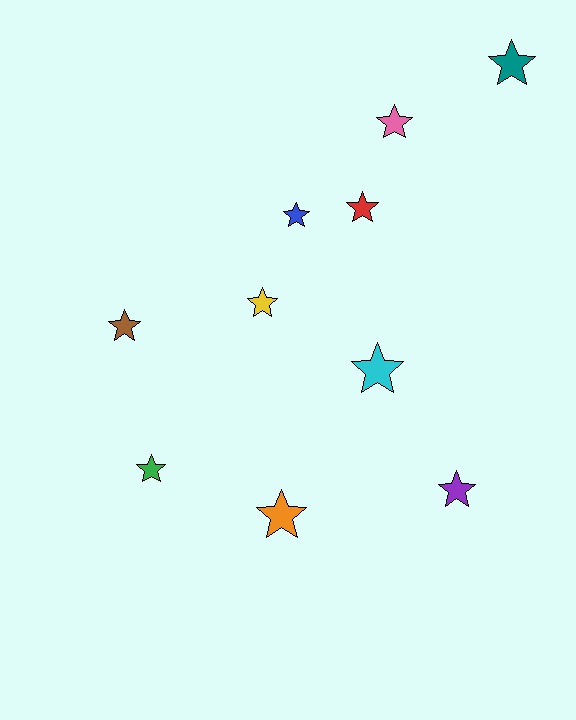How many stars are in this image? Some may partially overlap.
There are 10 stars.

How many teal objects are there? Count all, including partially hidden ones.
There is 1 teal object.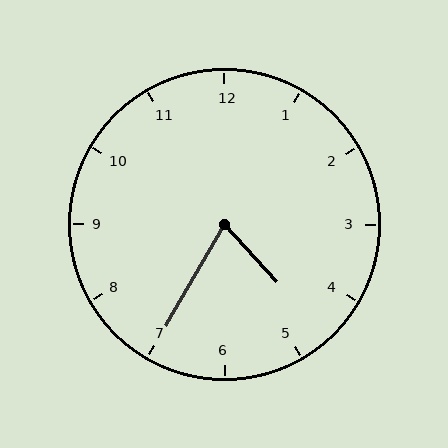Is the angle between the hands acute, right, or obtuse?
It is acute.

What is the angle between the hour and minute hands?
Approximately 72 degrees.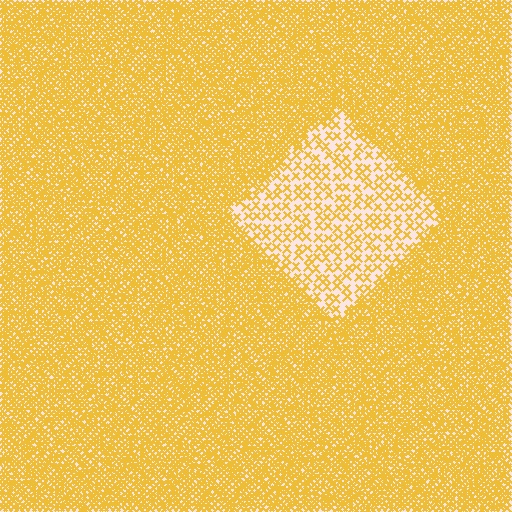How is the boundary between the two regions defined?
The boundary is defined by a change in element density (approximately 3.2x ratio). All elements are the same color, size, and shape.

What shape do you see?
I see a diamond.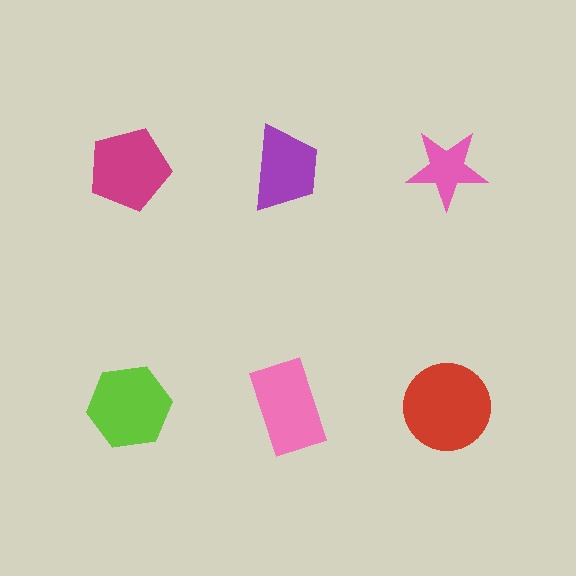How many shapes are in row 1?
3 shapes.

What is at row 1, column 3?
A pink star.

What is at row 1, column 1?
A magenta pentagon.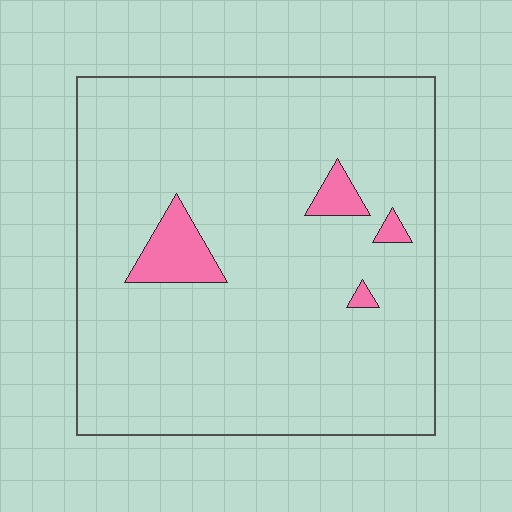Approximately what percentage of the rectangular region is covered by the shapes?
Approximately 5%.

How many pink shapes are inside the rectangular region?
4.